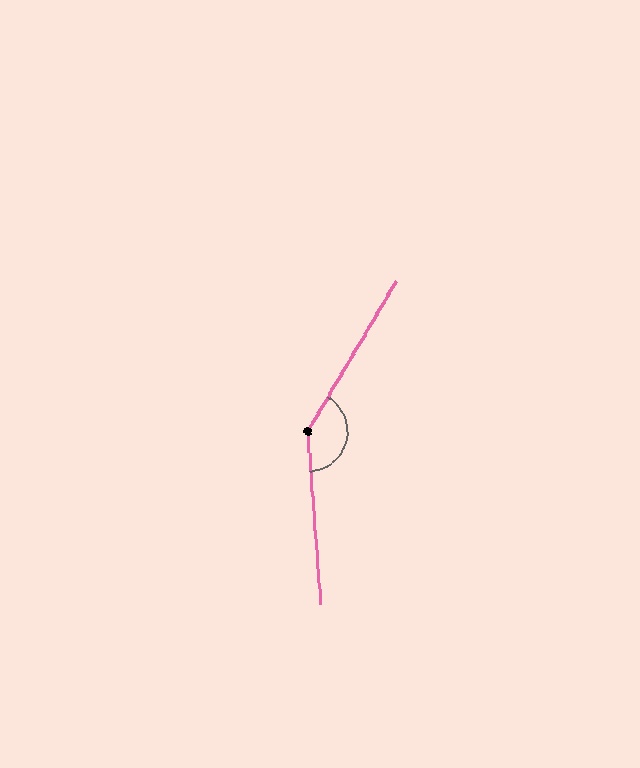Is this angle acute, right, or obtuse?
It is obtuse.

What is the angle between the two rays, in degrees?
Approximately 145 degrees.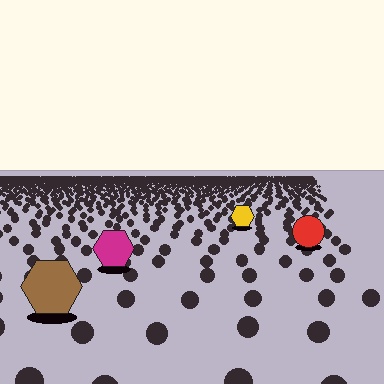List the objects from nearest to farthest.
From nearest to farthest: the brown hexagon, the magenta hexagon, the red circle, the yellow hexagon.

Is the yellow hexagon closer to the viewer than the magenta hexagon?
No. The magenta hexagon is closer — you can tell from the texture gradient: the ground texture is coarser near it.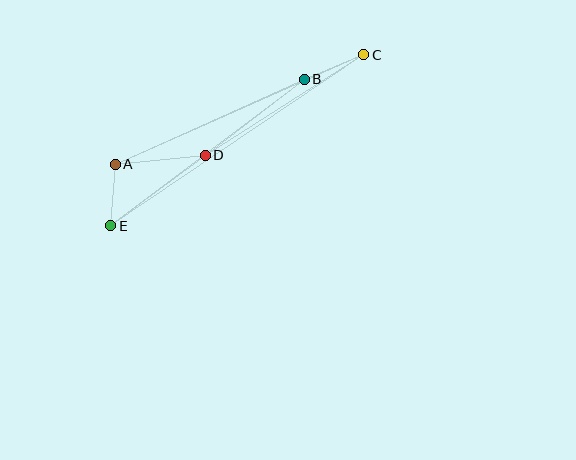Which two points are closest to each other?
Points A and E are closest to each other.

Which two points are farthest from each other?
Points C and E are farthest from each other.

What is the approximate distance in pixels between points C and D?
The distance between C and D is approximately 188 pixels.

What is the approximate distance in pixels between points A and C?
The distance between A and C is approximately 272 pixels.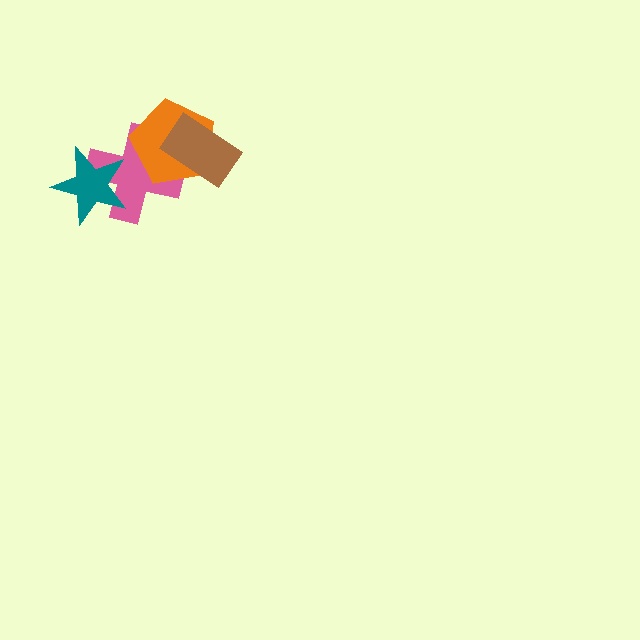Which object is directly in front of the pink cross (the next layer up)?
The orange pentagon is directly in front of the pink cross.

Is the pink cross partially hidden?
Yes, it is partially covered by another shape.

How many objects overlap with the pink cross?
3 objects overlap with the pink cross.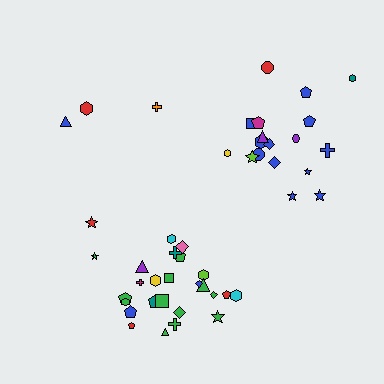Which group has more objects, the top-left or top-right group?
The top-right group.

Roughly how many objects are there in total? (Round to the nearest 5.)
Roughly 45 objects in total.